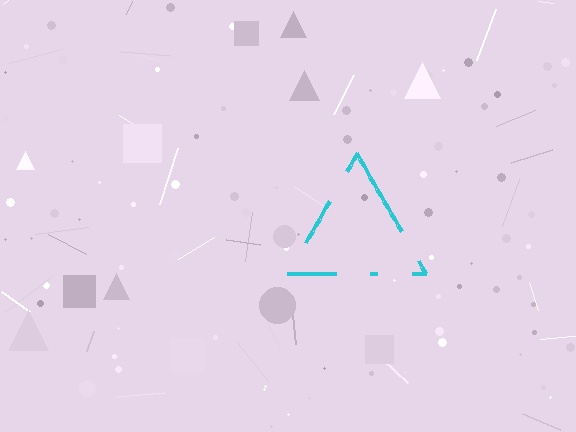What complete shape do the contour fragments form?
The contour fragments form a triangle.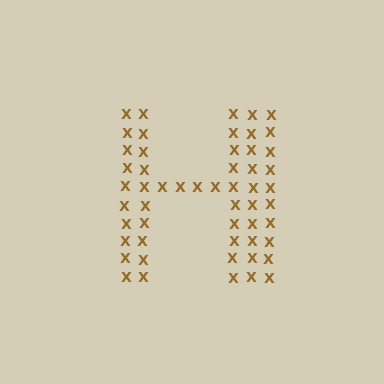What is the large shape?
The large shape is the letter H.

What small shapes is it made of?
It is made of small letter X's.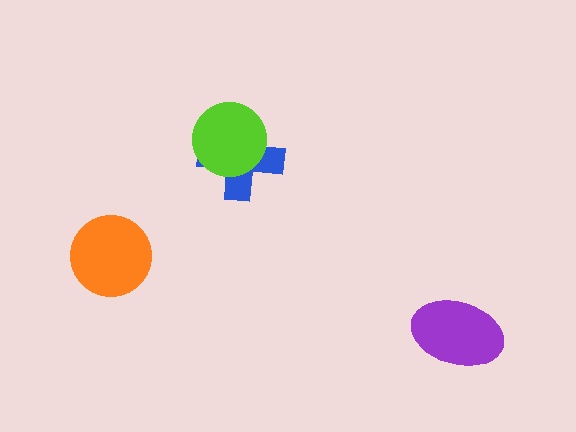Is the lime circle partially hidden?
No, no other shape covers it.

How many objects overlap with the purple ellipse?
0 objects overlap with the purple ellipse.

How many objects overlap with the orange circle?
0 objects overlap with the orange circle.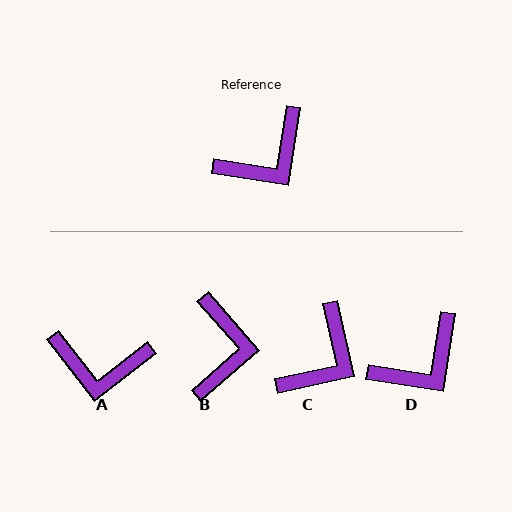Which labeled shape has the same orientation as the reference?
D.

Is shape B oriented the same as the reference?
No, it is off by about 50 degrees.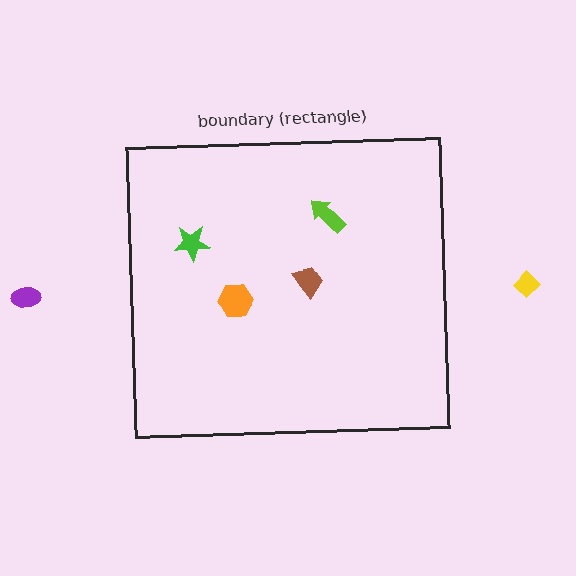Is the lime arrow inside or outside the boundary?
Inside.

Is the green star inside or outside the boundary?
Inside.